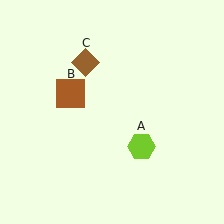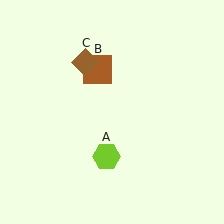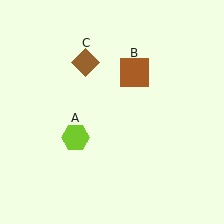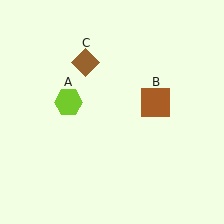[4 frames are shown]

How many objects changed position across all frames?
2 objects changed position: lime hexagon (object A), brown square (object B).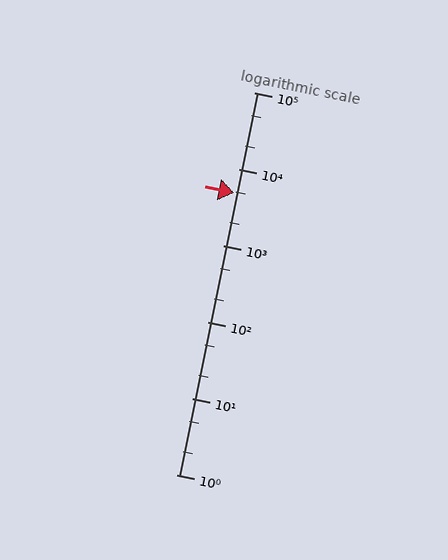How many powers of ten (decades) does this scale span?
The scale spans 5 decades, from 1 to 100000.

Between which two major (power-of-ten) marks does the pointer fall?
The pointer is between 1000 and 10000.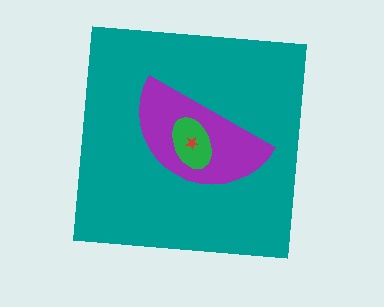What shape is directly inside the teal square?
The purple semicircle.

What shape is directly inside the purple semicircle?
The green ellipse.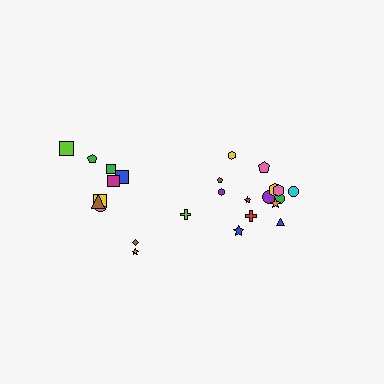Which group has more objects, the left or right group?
The right group.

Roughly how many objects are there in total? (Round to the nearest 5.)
Roughly 25 objects in total.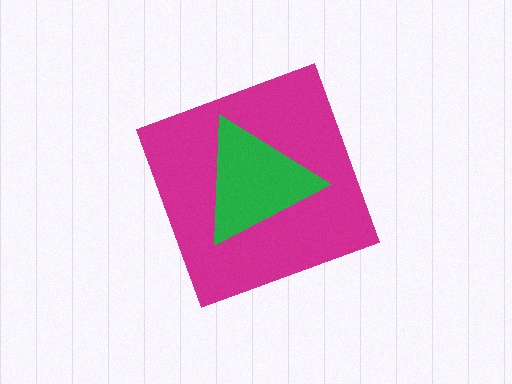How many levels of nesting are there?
2.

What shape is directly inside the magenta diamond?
The green triangle.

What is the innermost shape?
The green triangle.